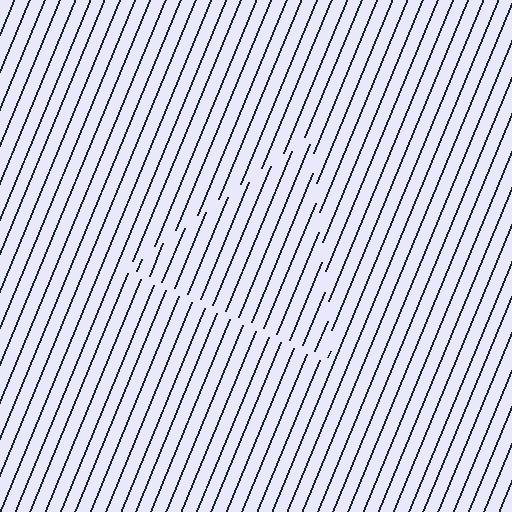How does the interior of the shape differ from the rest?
The interior of the shape contains the same grating, shifted by half a period — the contour is defined by the phase discontinuity where line-ends from the inner and outer gratings abut.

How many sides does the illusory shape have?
3 sides — the line-ends trace a triangle.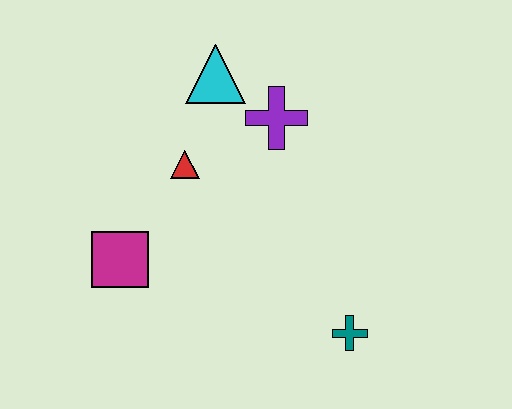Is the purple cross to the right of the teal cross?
No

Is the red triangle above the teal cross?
Yes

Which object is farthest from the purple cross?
The teal cross is farthest from the purple cross.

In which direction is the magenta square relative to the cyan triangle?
The magenta square is below the cyan triangle.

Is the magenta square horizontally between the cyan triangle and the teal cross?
No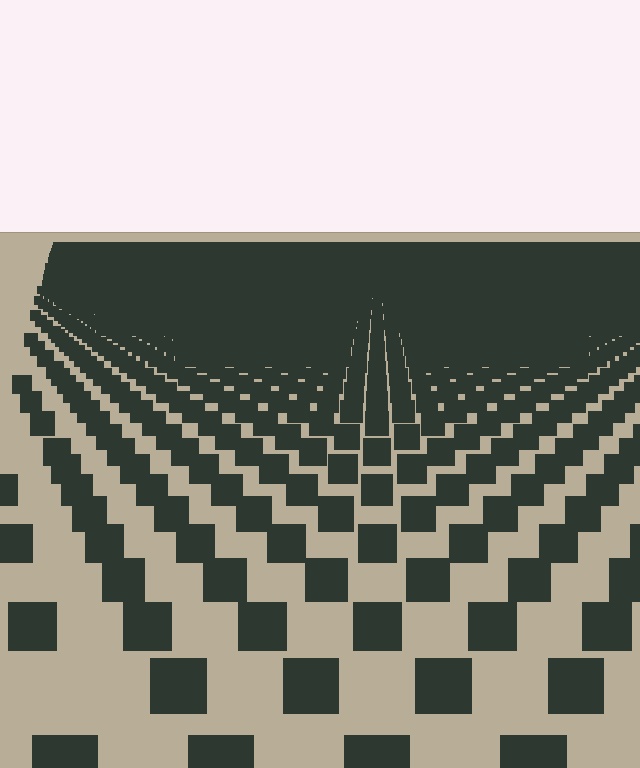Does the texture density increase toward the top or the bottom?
Density increases toward the top.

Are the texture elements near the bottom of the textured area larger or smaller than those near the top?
Larger. Near the bottom, elements are closer to the viewer and appear at a bigger on-screen size.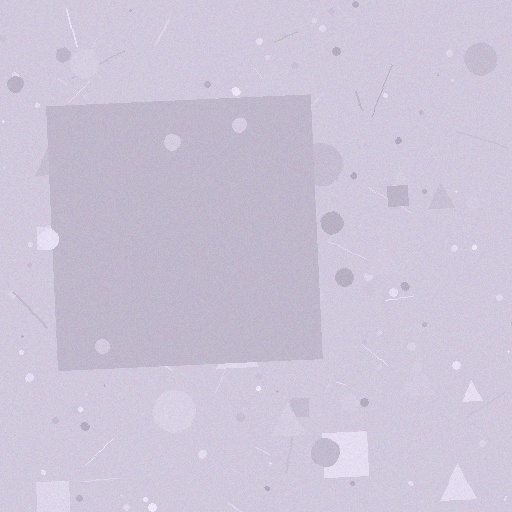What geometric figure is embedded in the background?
A square is embedded in the background.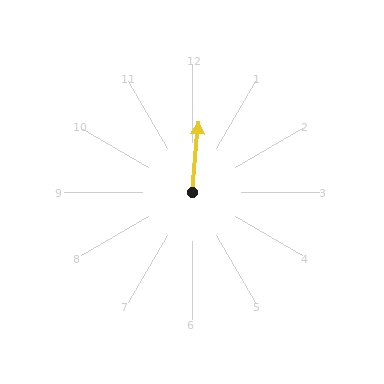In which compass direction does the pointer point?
North.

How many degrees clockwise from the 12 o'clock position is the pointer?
Approximately 5 degrees.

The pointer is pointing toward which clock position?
Roughly 12 o'clock.